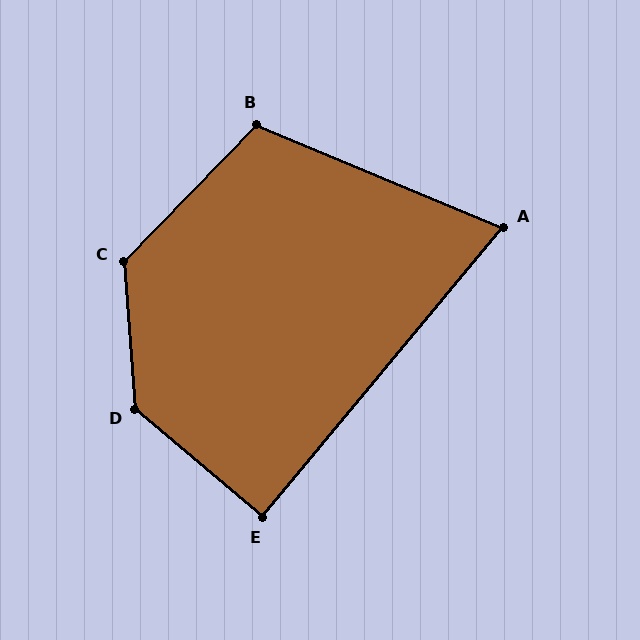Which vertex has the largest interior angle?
D, at approximately 135 degrees.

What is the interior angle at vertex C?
Approximately 131 degrees (obtuse).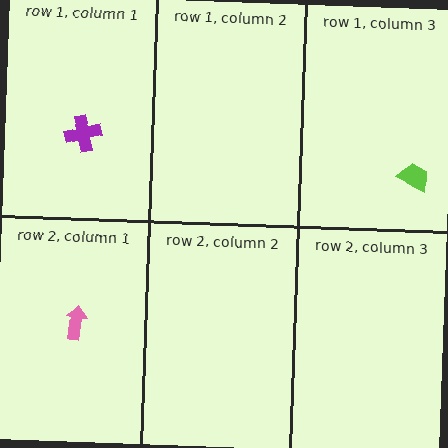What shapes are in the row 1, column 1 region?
The purple cross.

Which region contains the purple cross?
The row 1, column 1 region.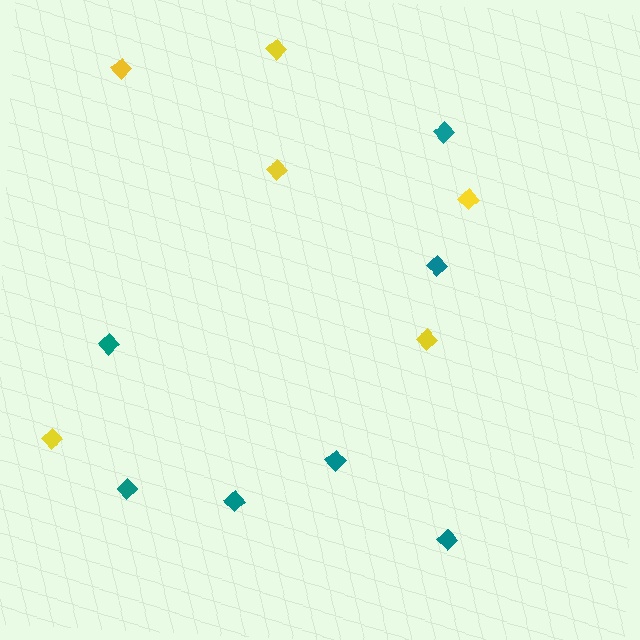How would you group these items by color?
There are 2 groups: one group of teal diamonds (7) and one group of yellow diamonds (6).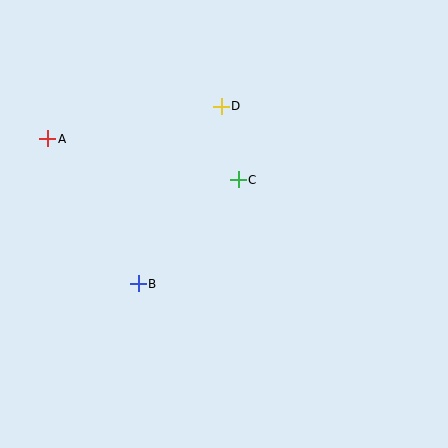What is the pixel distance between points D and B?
The distance between D and B is 196 pixels.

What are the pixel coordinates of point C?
Point C is at (238, 180).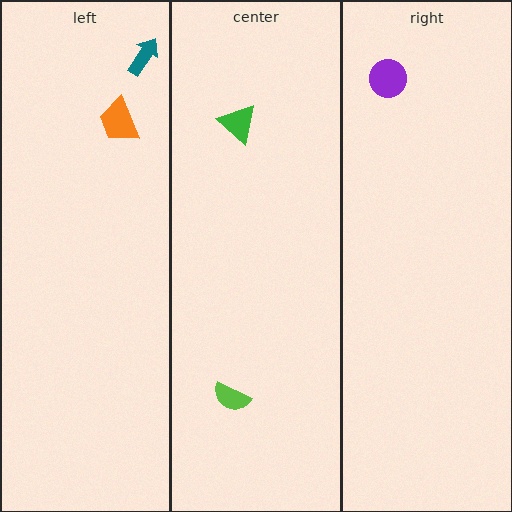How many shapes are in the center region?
2.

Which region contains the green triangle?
The center region.